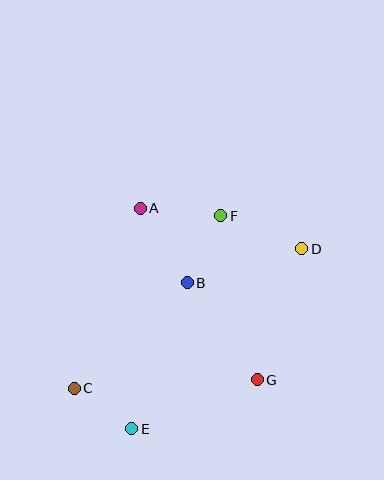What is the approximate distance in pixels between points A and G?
The distance between A and G is approximately 208 pixels.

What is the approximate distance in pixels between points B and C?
The distance between B and C is approximately 154 pixels.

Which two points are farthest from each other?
Points C and D are farthest from each other.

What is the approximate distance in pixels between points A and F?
The distance between A and F is approximately 81 pixels.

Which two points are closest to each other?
Points C and E are closest to each other.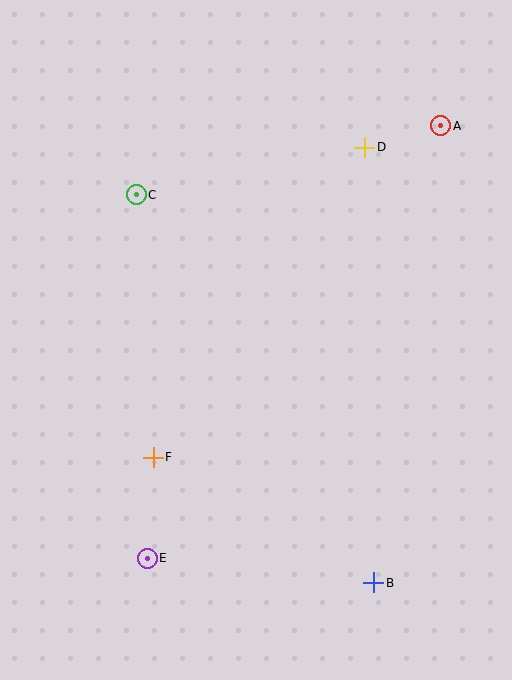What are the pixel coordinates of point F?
Point F is at (153, 457).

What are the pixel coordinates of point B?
Point B is at (374, 583).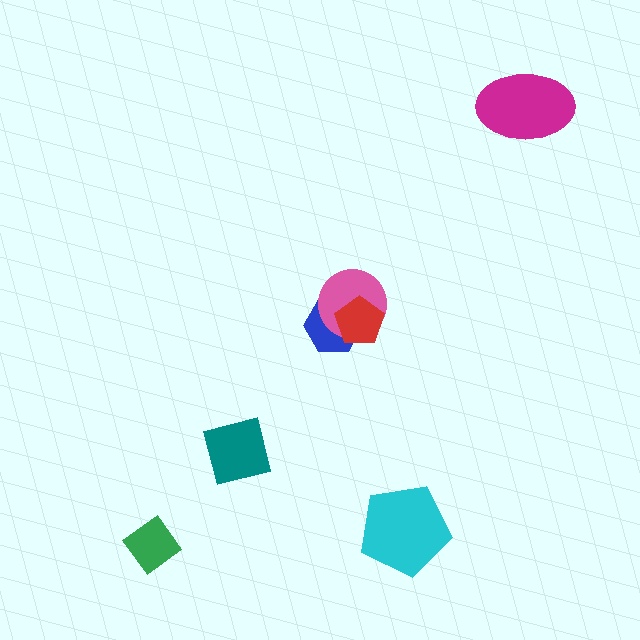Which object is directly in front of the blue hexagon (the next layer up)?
The pink circle is directly in front of the blue hexagon.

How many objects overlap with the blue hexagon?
2 objects overlap with the blue hexagon.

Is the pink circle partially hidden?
Yes, it is partially covered by another shape.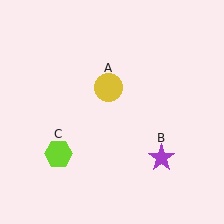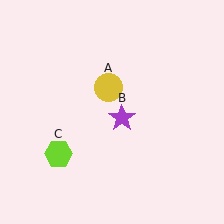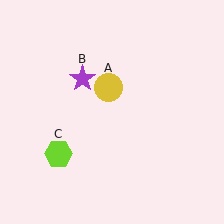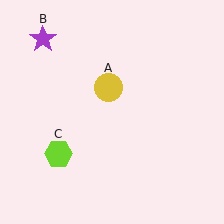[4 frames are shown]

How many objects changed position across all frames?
1 object changed position: purple star (object B).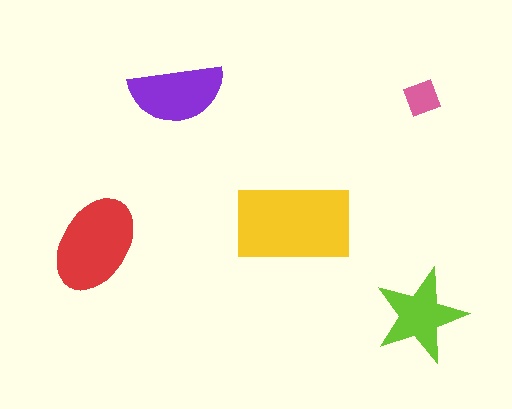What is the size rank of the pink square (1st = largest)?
5th.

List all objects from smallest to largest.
The pink square, the lime star, the purple semicircle, the red ellipse, the yellow rectangle.